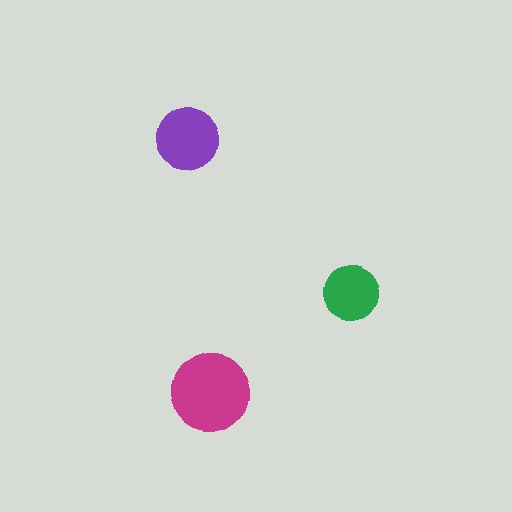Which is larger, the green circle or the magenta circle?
The magenta one.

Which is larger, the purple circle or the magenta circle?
The magenta one.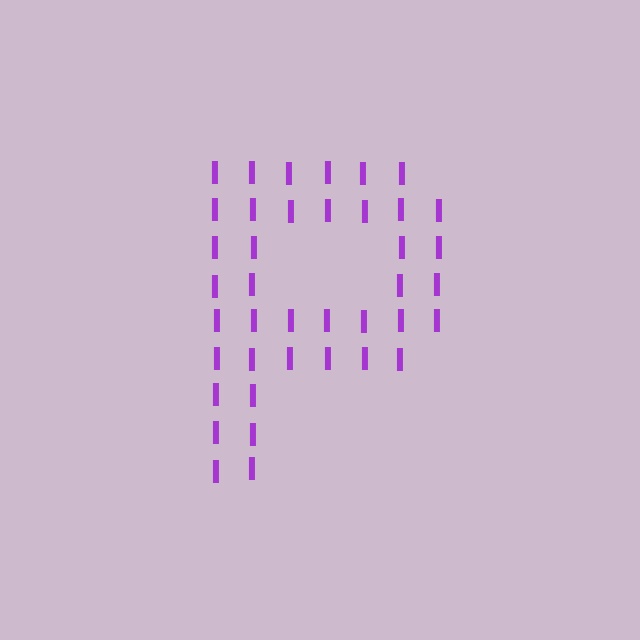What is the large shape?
The large shape is the letter P.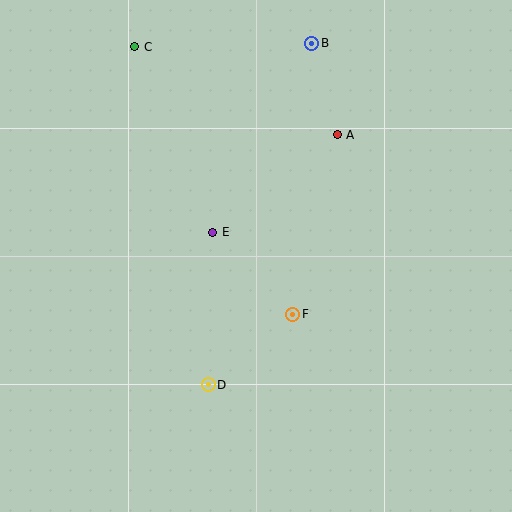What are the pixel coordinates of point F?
Point F is at (293, 314).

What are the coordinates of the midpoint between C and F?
The midpoint between C and F is at (214, 181).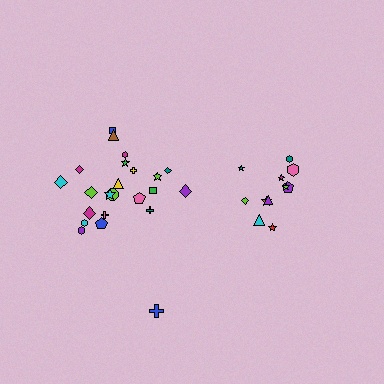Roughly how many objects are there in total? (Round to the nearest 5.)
Roughly 35 objects in total.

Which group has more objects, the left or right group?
The left group.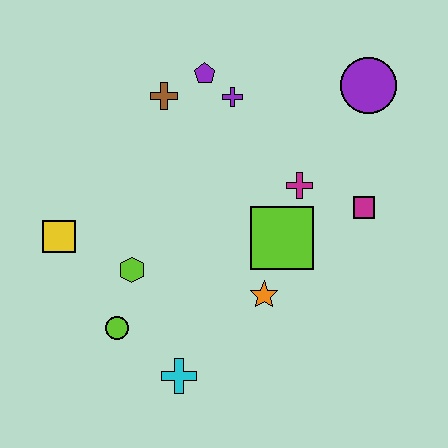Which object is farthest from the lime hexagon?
The purple circle is farthest from the lime hexagon.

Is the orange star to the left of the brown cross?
No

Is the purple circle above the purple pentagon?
No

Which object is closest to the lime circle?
The lime hexagon is closest to the lime circle.